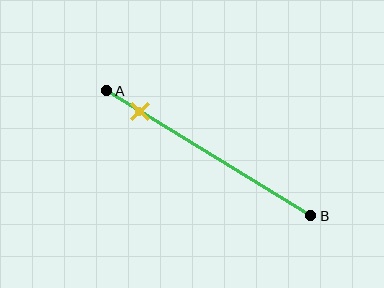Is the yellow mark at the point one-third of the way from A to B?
No, the mark is at about 15% from A, not at the 33% one-third point.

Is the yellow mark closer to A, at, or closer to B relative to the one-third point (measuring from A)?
The yellow mark is closer to point A than the one-third point of segment AB.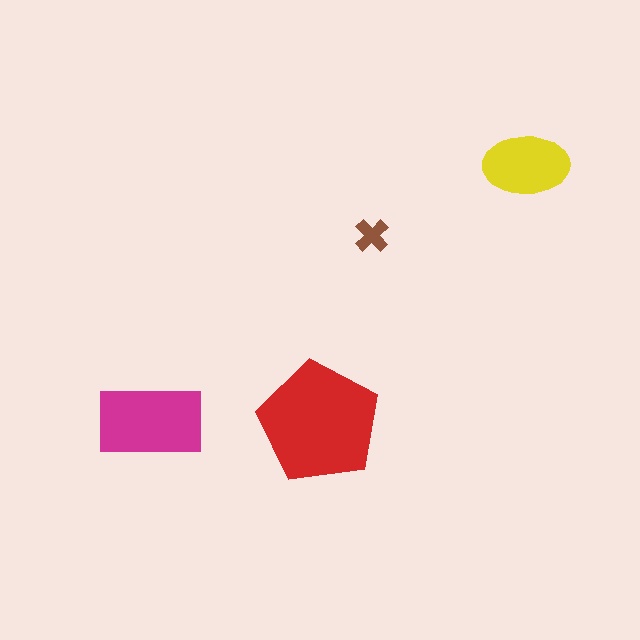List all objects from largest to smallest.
The red pentagon, the magenta rectangle, the yellow ellipse, the brown cross.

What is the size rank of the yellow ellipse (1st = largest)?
3rd.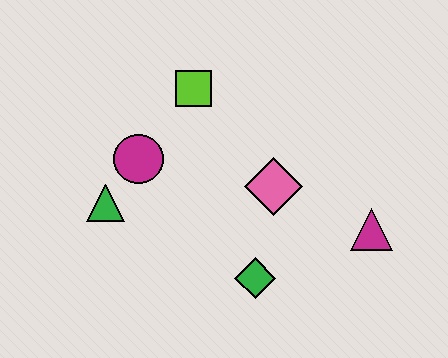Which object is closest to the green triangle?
The magenta circle is closest to the green triangle.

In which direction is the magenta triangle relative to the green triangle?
The magenta triangle is to the right of the green triangle.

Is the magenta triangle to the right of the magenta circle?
Yes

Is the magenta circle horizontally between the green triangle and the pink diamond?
Yes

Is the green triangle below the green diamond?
No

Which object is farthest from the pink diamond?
The green triangle is farthest from the pink diamond.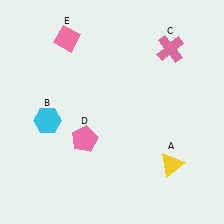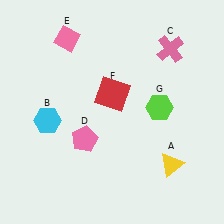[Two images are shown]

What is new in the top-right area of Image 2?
A red square (F) was added in the top-right area of Image 2.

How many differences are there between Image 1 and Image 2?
There are 2 differences between the two images.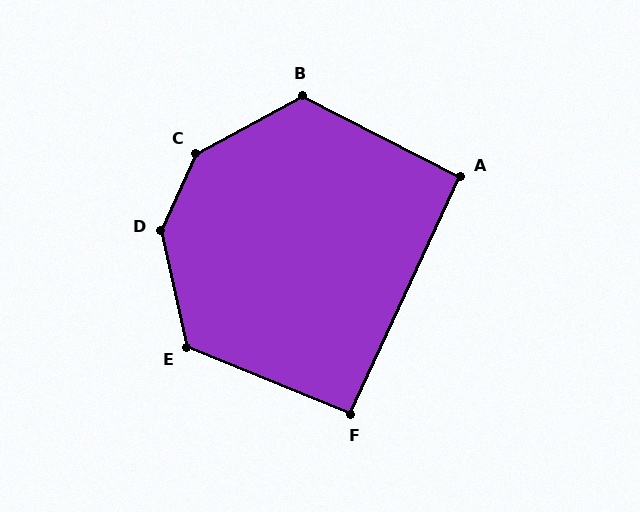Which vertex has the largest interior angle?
D, at approximately 143 degrees.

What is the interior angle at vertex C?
Approximately 143 degrees (obtuse).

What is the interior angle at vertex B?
Approximately 125 degrees (obtuse).